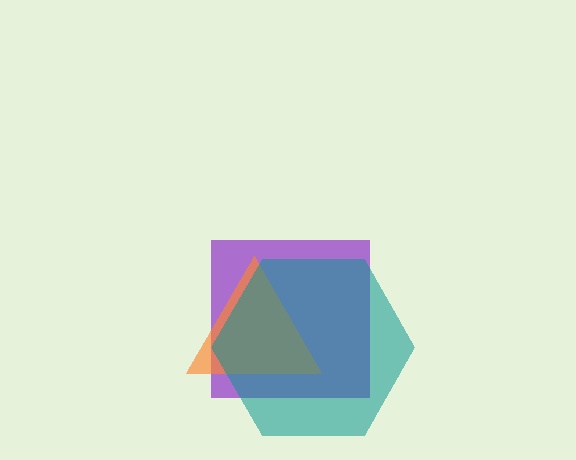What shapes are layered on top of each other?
The layered shapes are: a purple square, an orange triangle, a teal hexagon.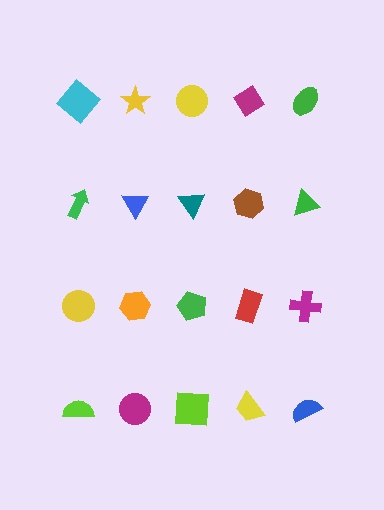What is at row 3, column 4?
A red rectangle.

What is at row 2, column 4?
A brown hexagon.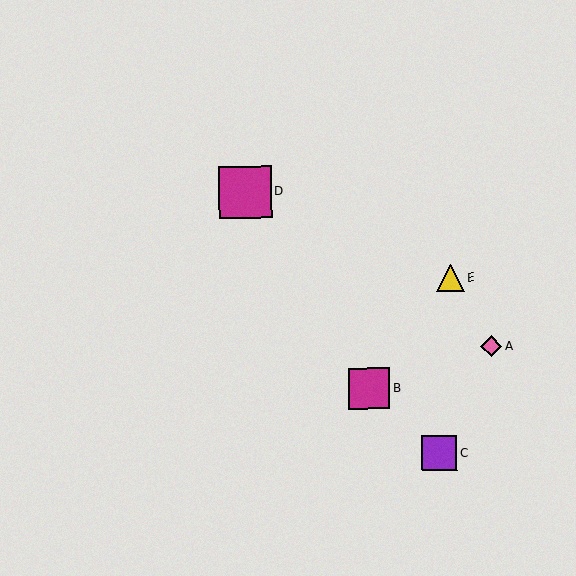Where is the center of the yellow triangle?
The center of the yellow triangle is at (450, 278).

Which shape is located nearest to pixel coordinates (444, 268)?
The yellow triangle (labeled E) at (450, 278) is nearest to that location.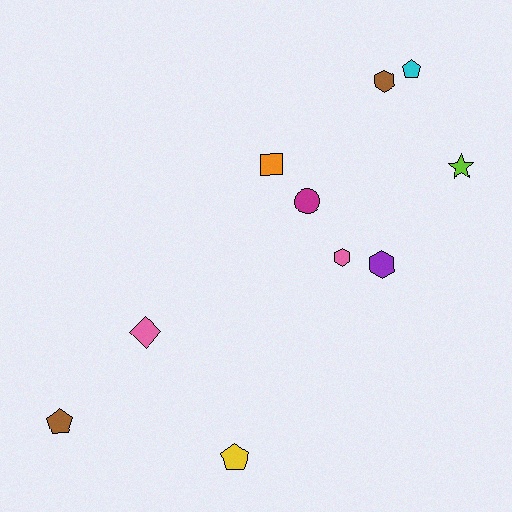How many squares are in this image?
There is 1 square.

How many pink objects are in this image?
There are 2 pink objects.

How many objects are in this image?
There are 10 objects.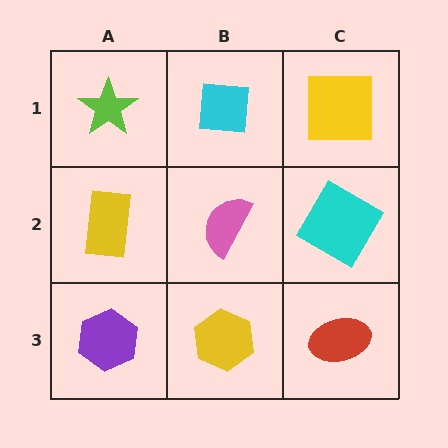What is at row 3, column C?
A red ellipse.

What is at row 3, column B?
A yellow hexagon.